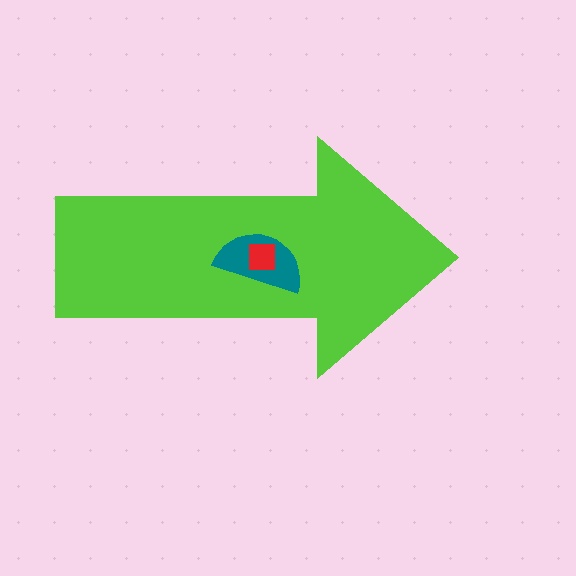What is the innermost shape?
The red square.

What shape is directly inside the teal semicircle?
The red square.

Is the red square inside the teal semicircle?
Yes.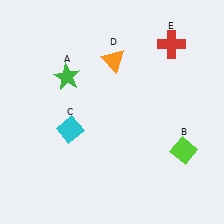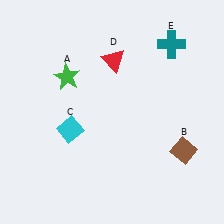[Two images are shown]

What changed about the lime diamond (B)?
In Image 1, B is lime. In Image 2, it changed to brown.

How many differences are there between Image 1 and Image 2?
There are 3 differences between the two images.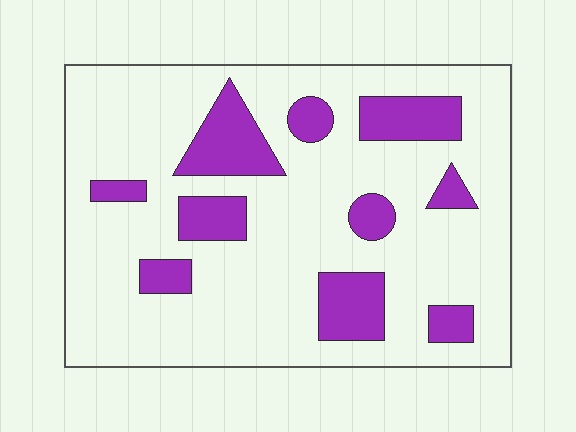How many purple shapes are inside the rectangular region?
10.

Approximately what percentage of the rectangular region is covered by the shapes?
Approximately 20%.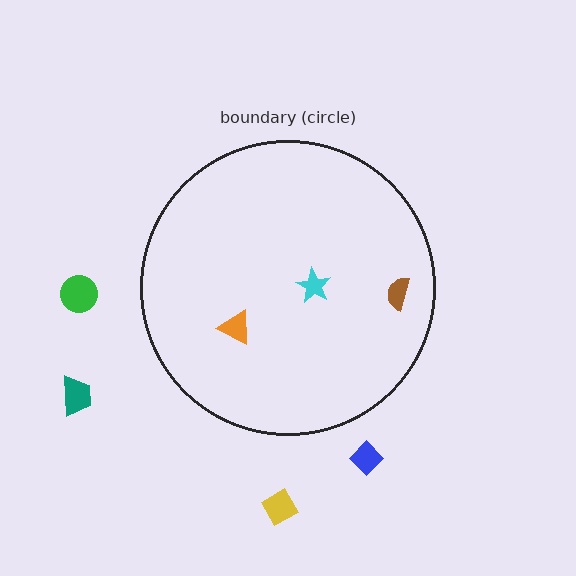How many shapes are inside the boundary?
3 inside, 4 outside.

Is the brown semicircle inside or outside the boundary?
Inside.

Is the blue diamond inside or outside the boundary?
Outside.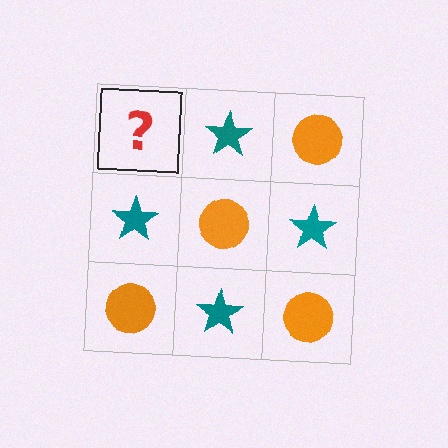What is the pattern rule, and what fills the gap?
The rule is that it alternates orange circle and teal star in a checkerboard pattern. The gap should be filled with an orange circle.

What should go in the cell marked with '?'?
The missing cell should contain an orange circle.